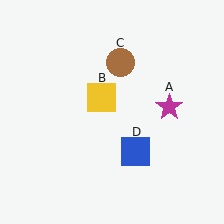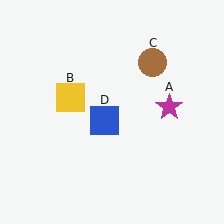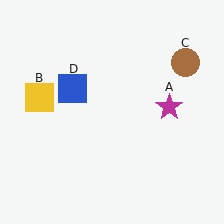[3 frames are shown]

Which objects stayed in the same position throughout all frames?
Magenta star (object A) remained stationary.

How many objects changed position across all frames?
3 objects changed position: yellow square (object B), brown circle (object C), blue square (object D).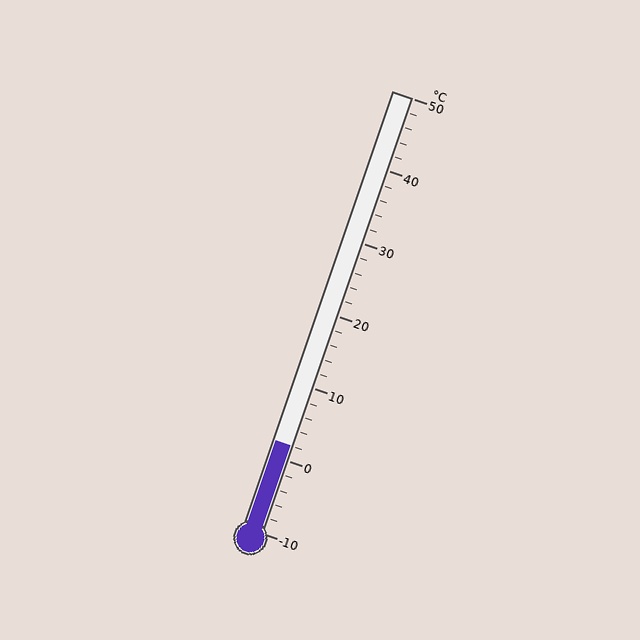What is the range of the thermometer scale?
The thermometer scale ranges from -10°C to 50°C.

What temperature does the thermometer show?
The thermometer shows approximately 2°C.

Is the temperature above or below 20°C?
The temperature is below 20°C.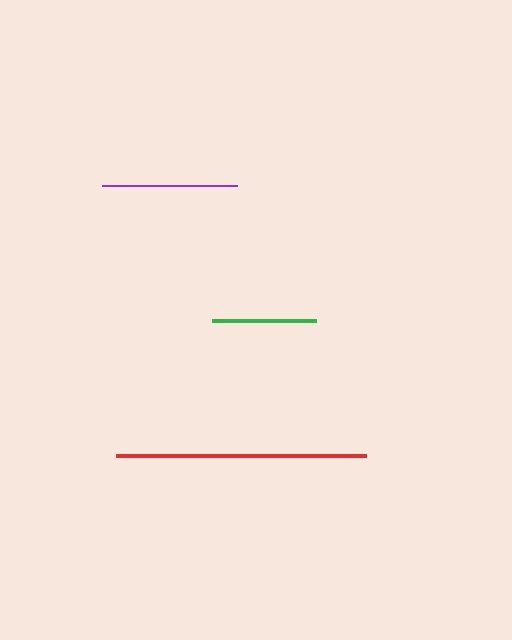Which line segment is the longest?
The red line is the longest at approximately 250 pixels.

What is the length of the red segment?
The red segment is approximately 250 pixels long.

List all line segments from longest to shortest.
From longest to shortest: red, purple, green.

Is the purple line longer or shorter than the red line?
The red line is longer than the purple line.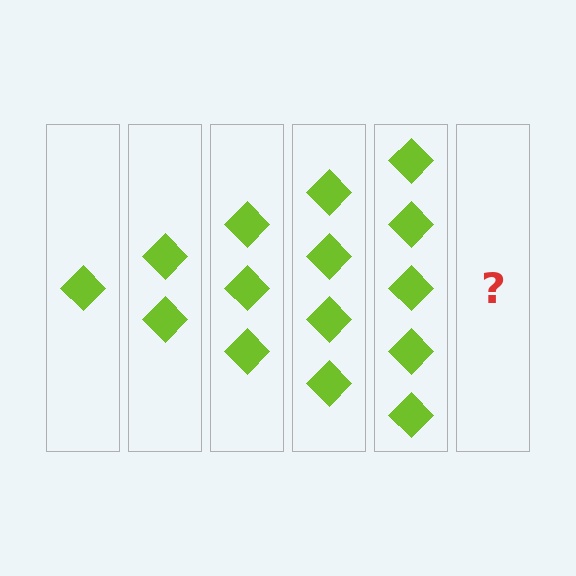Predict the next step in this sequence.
The next step is 6 diamonds.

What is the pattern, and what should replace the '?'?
The pattern is that each step adds one more diamond. The '?' should be 6 diamonds.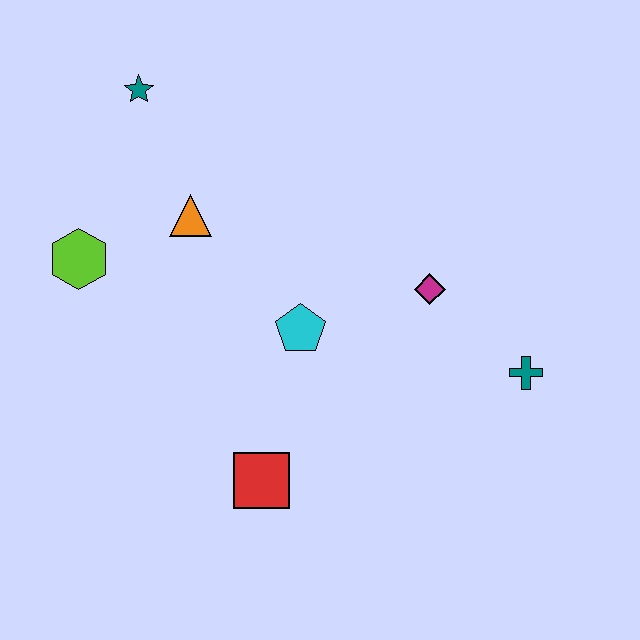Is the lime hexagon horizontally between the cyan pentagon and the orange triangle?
No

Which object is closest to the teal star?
The orange triangle is closest to the teal star.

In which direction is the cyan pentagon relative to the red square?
The cyan pentagon is above the red square.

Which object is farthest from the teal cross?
The teal star is farthest from the teal cross.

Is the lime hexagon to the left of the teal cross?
Yes